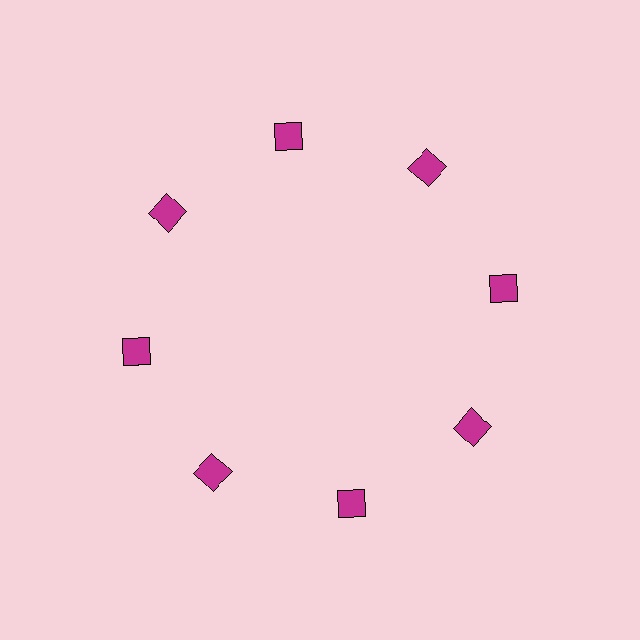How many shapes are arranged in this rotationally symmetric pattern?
There are 8 shapes, arranged in 8 groups of 1.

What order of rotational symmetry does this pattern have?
This pattern has 8-fold rotational symmetry.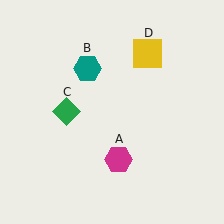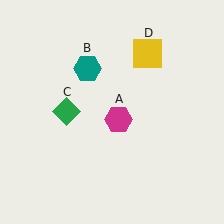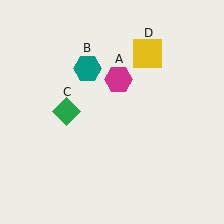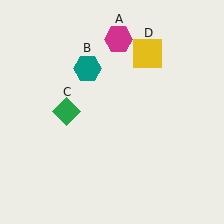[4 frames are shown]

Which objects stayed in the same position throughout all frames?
Teal hexagon (object B) and green diamond (object C) and yellow square (object D) remained stationary.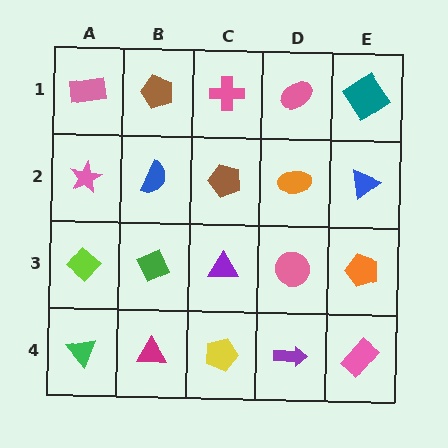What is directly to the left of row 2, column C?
A blue semicircle.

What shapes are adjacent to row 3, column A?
A pink star (row 2, column A), a green triangle (row 4, column A), a green diamond (row 3, column B).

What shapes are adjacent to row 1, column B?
A blue semicircle (row 2, column B), a pink rectangle (row 1, column A), a pink cross (row 1, column C).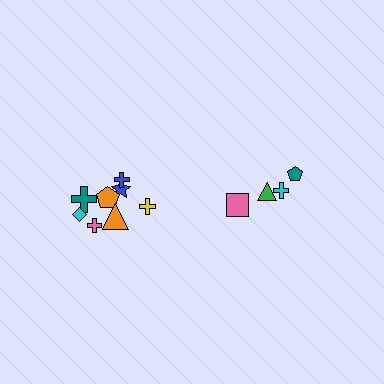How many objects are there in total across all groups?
There are 12 objects.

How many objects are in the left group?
There are 8 objects.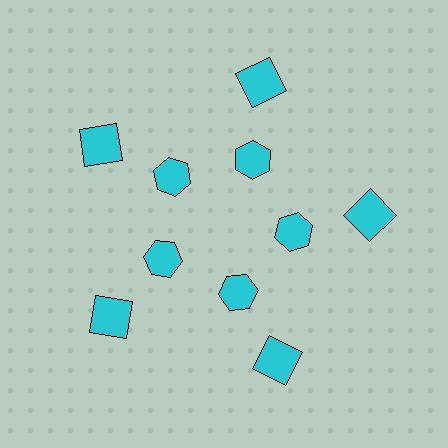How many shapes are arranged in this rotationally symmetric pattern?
There are 10 shapes, arranged in 5 groups of 2.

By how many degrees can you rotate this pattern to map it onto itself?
The pattern maps onto itself every 72 degrees of rotation.